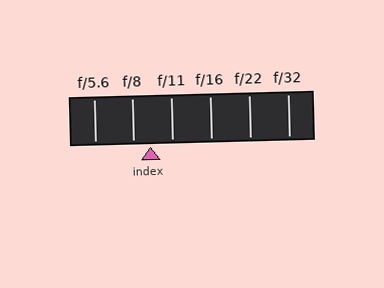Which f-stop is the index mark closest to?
The index mark is closest to f/8.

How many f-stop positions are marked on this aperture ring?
There are 6 f-stop positions marked.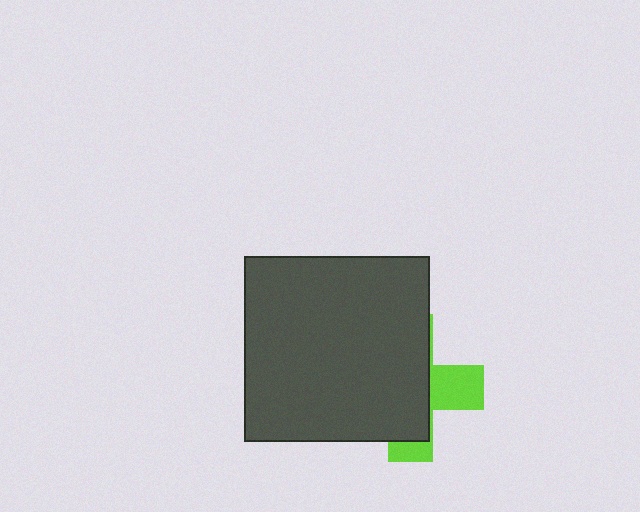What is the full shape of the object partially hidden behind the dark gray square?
The partially hidden object is a lime cross.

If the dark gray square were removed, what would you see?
You would see the complete lime cross.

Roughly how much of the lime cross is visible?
A small part of it is visible (roughly 32%).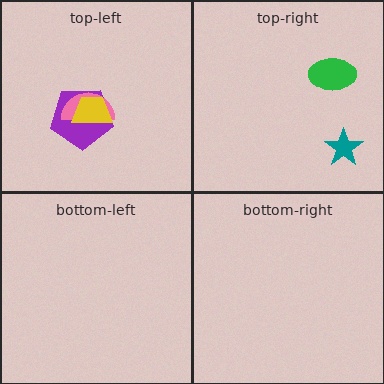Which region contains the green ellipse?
The top-right region.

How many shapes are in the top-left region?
3.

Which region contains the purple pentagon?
The top-left region.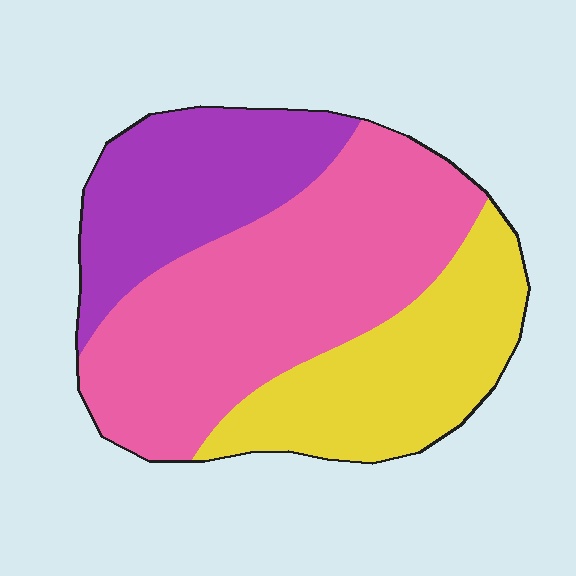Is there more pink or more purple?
Pink.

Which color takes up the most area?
Pink, at roughly 50%.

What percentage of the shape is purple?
Purple covers 25% of the shape.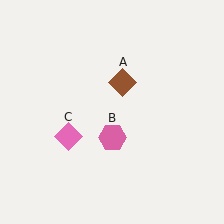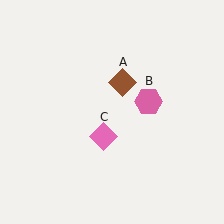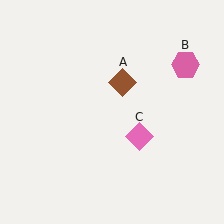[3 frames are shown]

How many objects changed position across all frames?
2 objects changed position: pink hexagon (object B), pink diamond (object C).